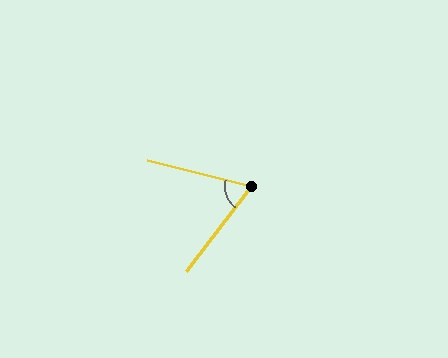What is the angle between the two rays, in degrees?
Approximately 67 degrees.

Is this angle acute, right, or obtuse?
It is acute.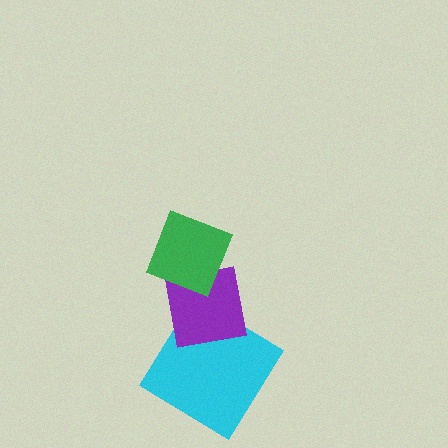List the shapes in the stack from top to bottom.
From top to bottom: the green diamond, the purple square, the cyan diamond.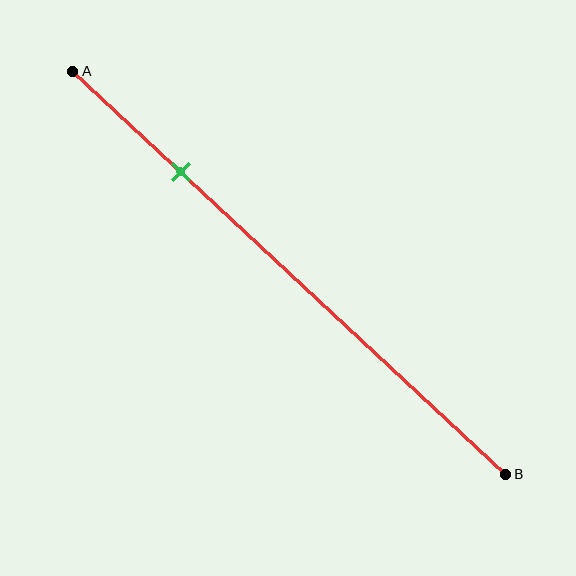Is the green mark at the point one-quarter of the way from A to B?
Yes, the mark is approximately at the one-quarter point.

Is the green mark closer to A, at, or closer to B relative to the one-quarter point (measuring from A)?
The green mark is approximately at the one-quarter point of segment AB.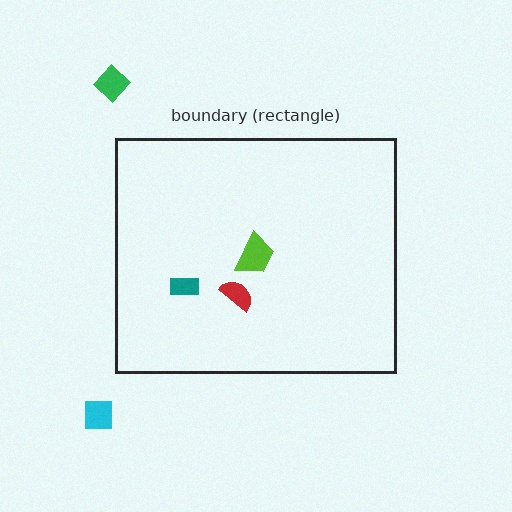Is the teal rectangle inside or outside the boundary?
Inside.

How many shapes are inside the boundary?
3 inside, 2 outside.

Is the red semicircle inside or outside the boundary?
Inside.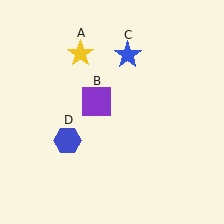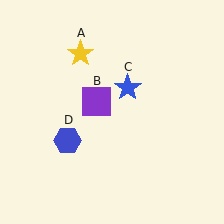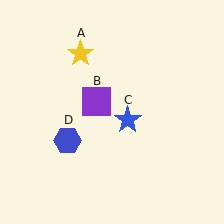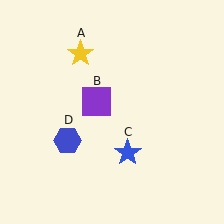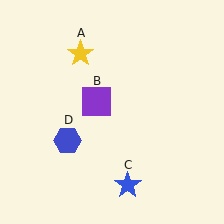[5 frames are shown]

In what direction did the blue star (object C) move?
The blue star (object C) moved down.